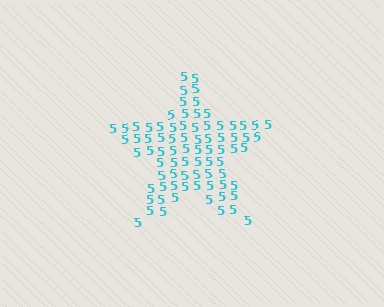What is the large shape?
The large shape is a star.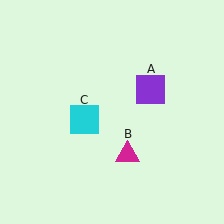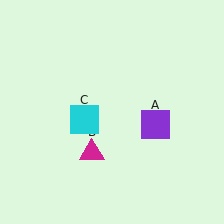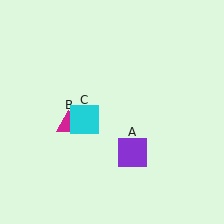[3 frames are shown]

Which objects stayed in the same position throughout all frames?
Cyan square (object C) remained stationary.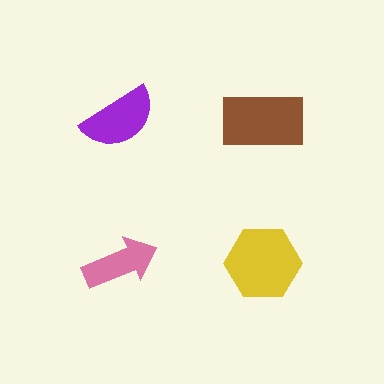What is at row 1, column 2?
A brown rectangle.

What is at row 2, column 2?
A yellow hexagon.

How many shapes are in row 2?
2 shapes.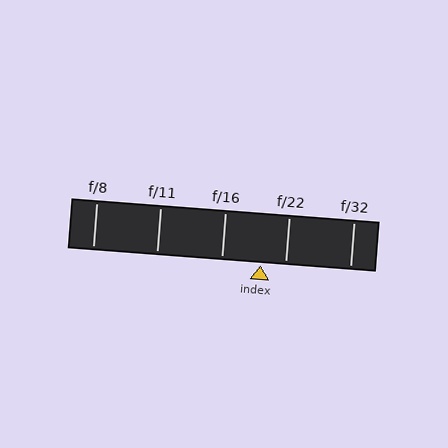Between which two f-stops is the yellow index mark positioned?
The index mark is between f/16 and f/22.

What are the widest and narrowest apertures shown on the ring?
The widest aperture shown is f/8 and the narrowest is f/32.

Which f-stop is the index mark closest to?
The index mark is closest to f/22.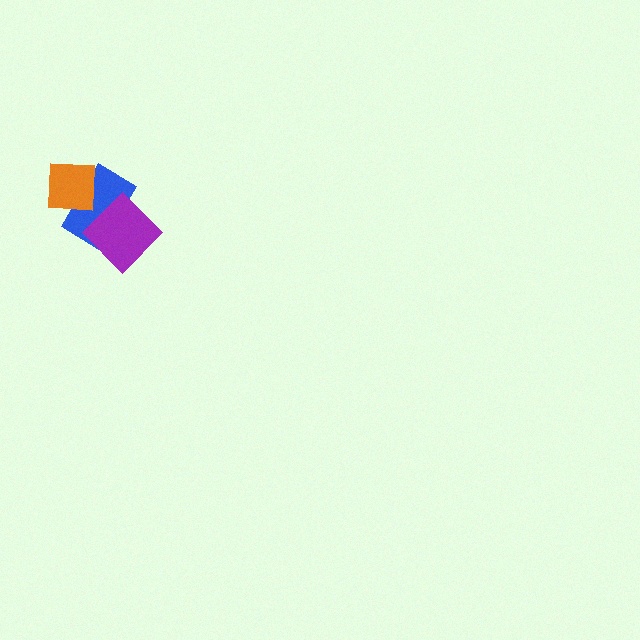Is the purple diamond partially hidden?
No, no other shape covers it.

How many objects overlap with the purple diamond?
1 object overlaps with the purple diamond.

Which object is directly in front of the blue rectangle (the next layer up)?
The orange square is directly in front of the blue rectangle.